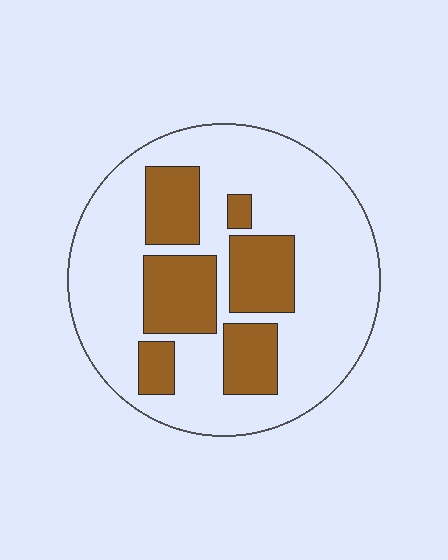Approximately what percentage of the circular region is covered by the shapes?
Approximately 30%.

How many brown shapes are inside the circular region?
6.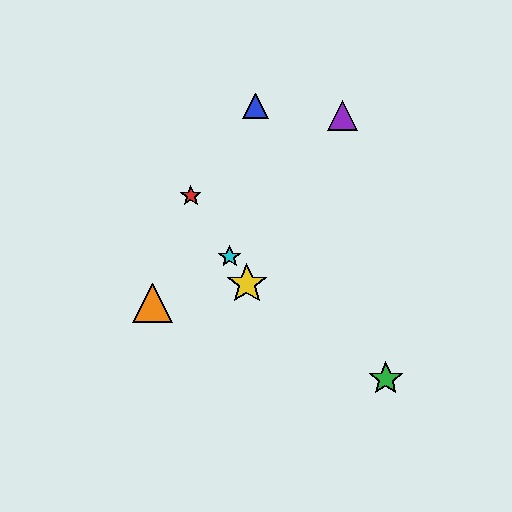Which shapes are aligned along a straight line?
The red star, the yellow star, the cyan star are aligned along a straight line.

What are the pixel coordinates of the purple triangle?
The purple triangle is at (343, 115).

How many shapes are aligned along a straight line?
3 shapes (the red star, the yellow star, the cyan star) are aligned along a straight line.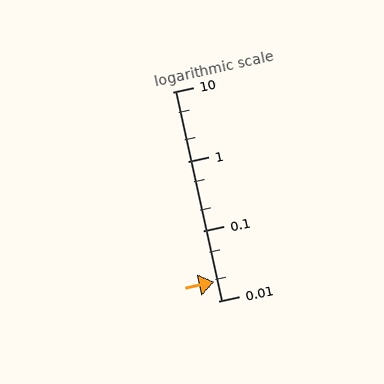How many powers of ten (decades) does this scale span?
The scale spans 3 decades, from 0.01 to 10.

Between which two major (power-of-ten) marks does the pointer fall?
The pointer is between 0.01 and 0.1.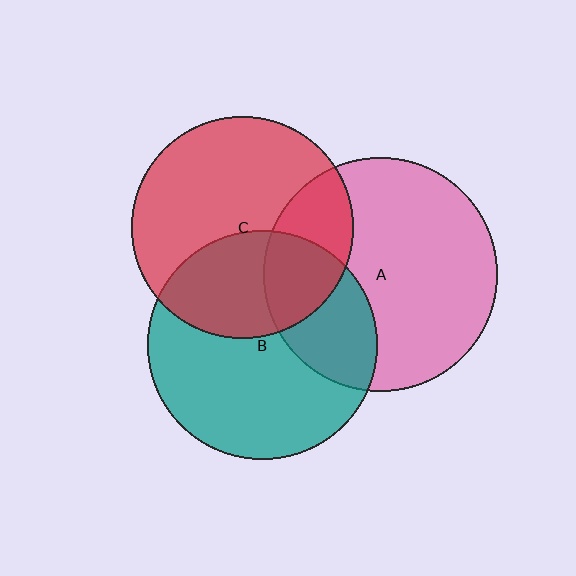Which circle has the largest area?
Circle A (pink).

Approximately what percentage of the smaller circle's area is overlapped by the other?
Approximately 25%.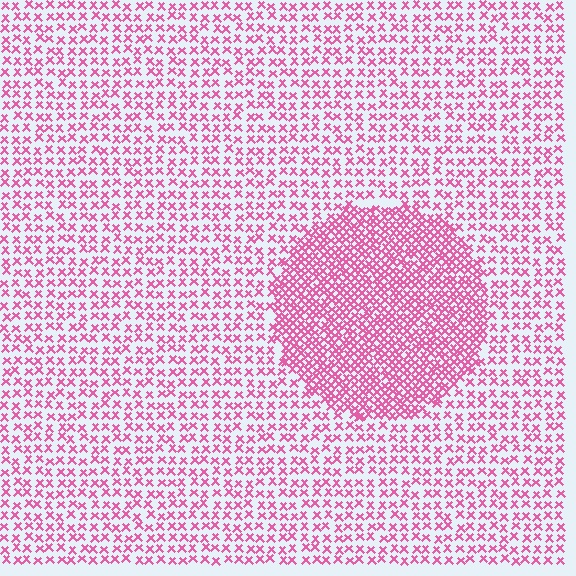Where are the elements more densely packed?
The elements are more densely packed inside the circle boundary.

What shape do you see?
I see a circle.